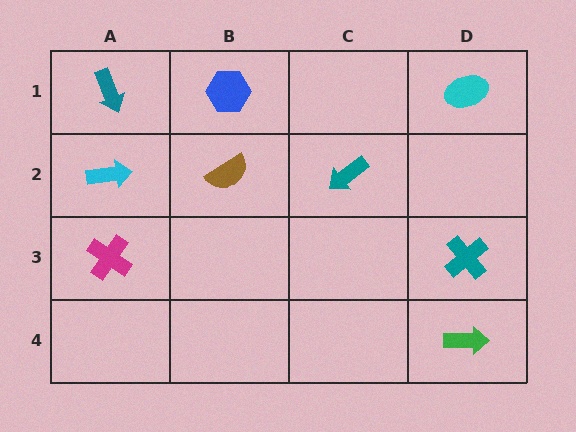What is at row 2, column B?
A brown semicircle.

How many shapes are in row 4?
1 shape.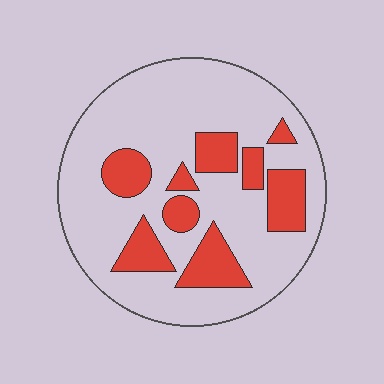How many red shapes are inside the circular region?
9.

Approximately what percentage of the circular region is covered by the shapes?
Approximately 25%.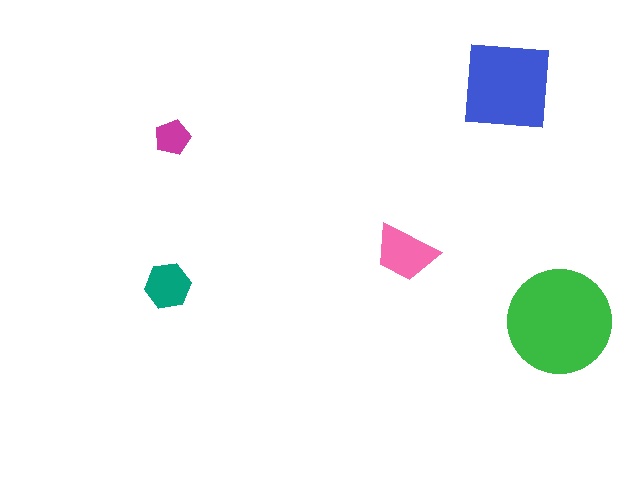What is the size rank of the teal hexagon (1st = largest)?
4th.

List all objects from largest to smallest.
The green circle, the blue square, the pink trapezoid, the teal hexagon, the magenta pentagon.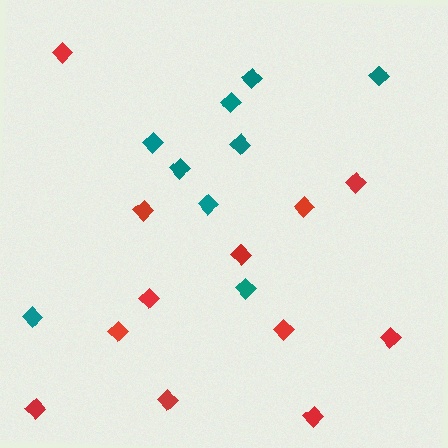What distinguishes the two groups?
There are 2 groups: one group of teal diamonds (9) and one group of red diamonds (12).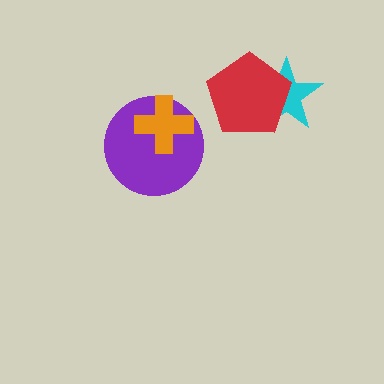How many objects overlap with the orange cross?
1 object overlaps with the orange cross.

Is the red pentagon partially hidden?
No, no other shape covers it.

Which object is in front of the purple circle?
The orange cross is in front of the purple circle.